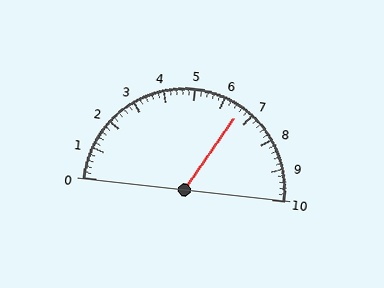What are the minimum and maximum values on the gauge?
The gauge ranges from 0 to 10.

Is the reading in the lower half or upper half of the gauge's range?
The reading is in the upper half of the range (0 to 10).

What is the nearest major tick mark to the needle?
The nearest major tick mark is 7.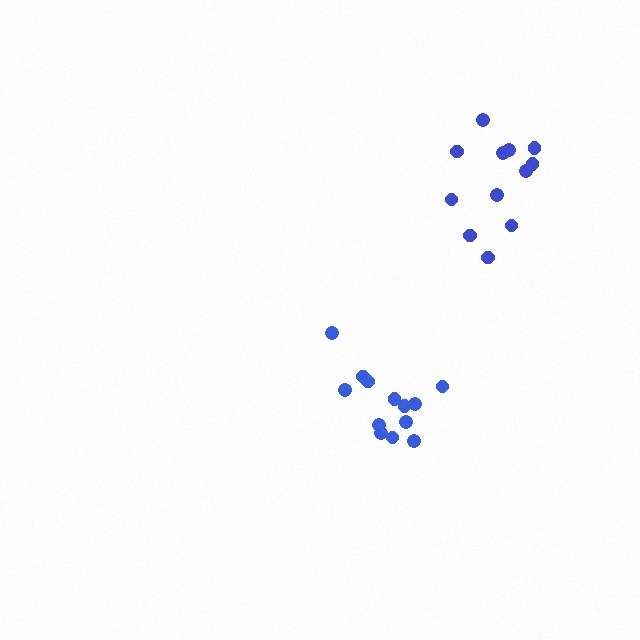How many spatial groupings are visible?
There are 2 spatial groupings.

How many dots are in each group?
Group 1: 12 dots, Group 2: 13 dots (25 total).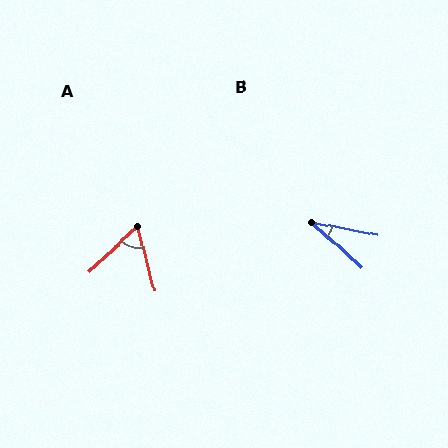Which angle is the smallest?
B, at approximately 31 degrees.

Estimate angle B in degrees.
Approximately 31 degrees.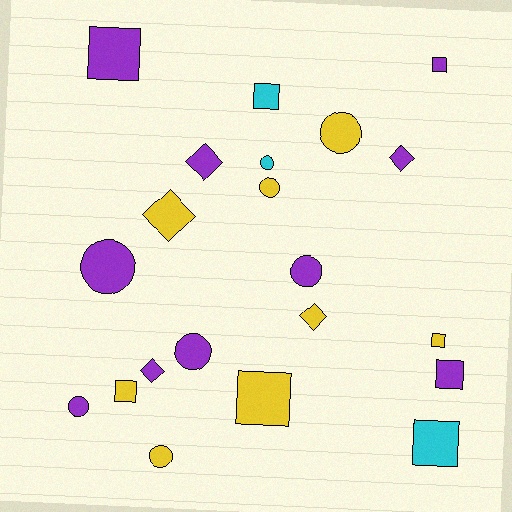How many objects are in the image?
There are 21 objects.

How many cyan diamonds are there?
There are no cyan diamonds.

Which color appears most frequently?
Purple, with 10 objects.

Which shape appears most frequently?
Circle, with 8 objects.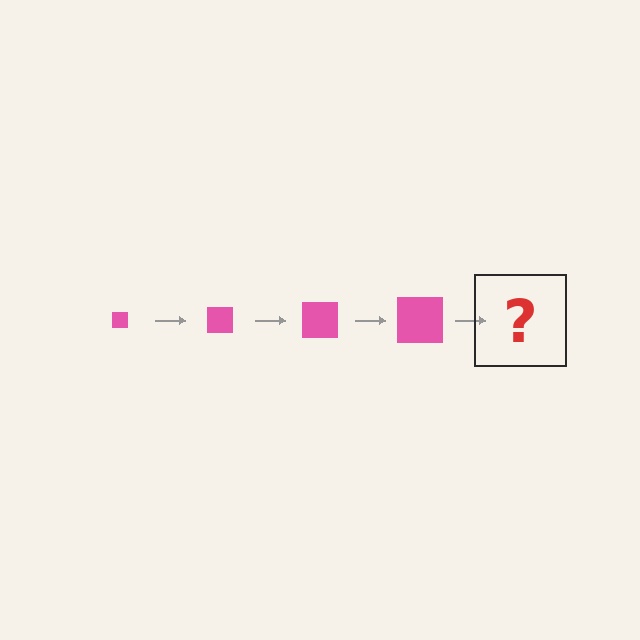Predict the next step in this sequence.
The next step is a pink square, larger than the previous one.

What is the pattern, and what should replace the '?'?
The pattern is that the square gets progressively larger each step. The '?' should be a pink square, larger than the previous one.